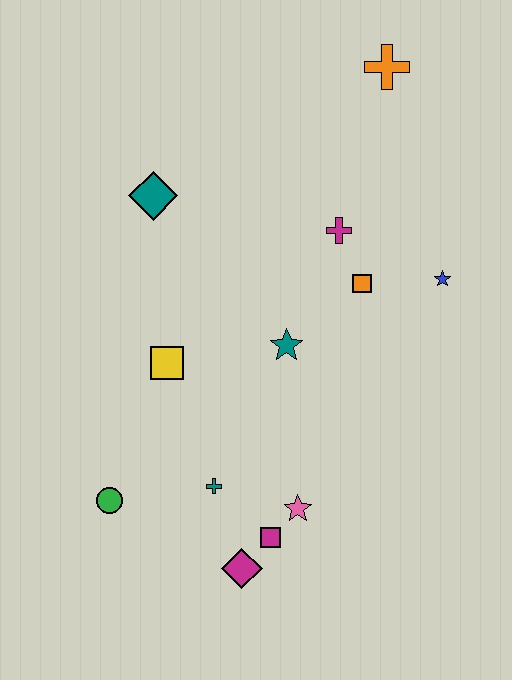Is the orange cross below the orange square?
No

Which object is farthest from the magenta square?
The orange cross is farthest from the magenta square.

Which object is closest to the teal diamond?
The yellow square is closest to the teal diamond.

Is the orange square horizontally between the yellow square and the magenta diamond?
No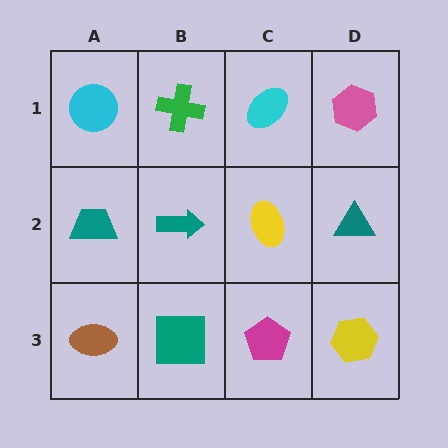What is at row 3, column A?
A brown ellipse.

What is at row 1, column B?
A green cross.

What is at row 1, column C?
A cyan ellipse.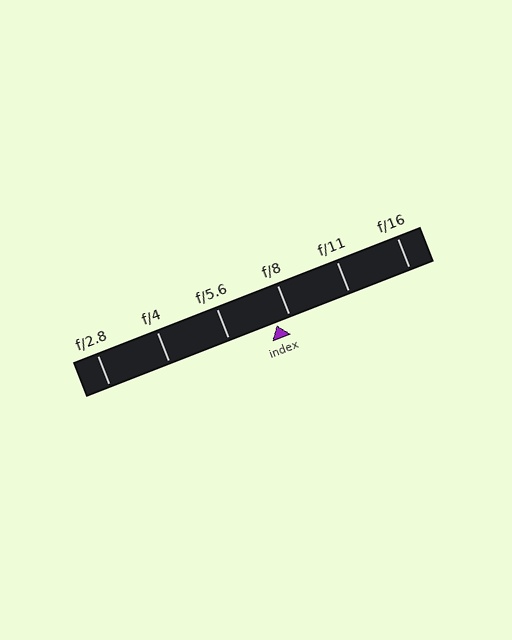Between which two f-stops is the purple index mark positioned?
The index mark is between f/5.6 and f/8.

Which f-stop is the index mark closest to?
The index mark is closest to f/8.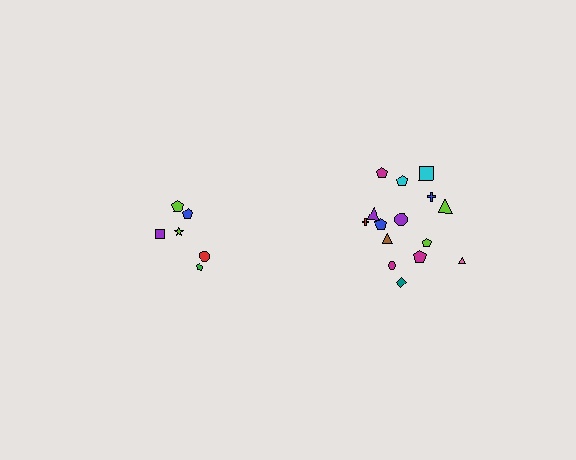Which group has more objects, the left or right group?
The right group.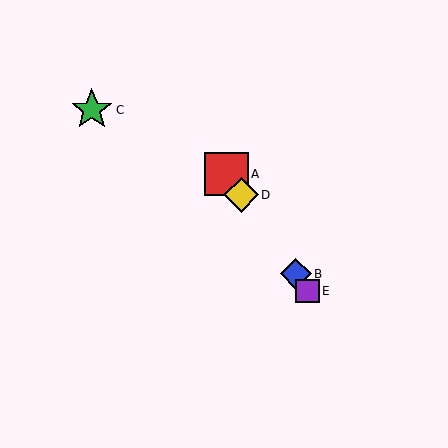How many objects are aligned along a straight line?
4 objects (A, B, D, E) are aligned along a straight line.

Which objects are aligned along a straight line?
Objects A, B, D, E are aligned along a straight line.